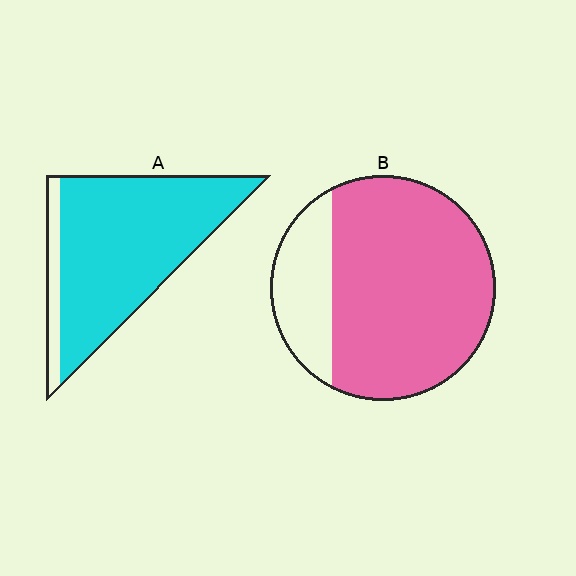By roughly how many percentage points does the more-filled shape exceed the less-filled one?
By roughly 10 percentage points (A over B).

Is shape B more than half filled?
Yes.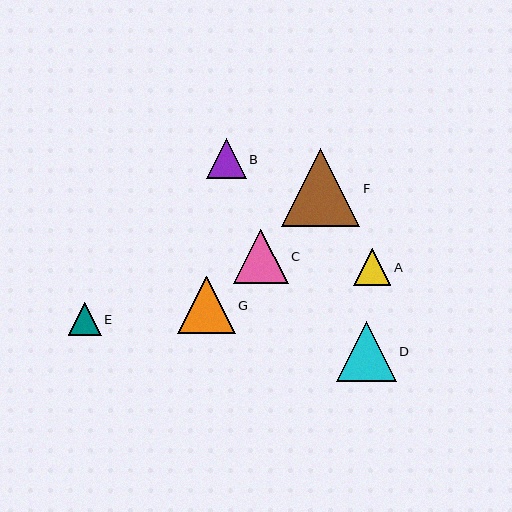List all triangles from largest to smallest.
From largest to smallest: F, D, G, C, B, A, E.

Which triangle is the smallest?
Triangle E is the smallest with a size of approximately 33 pixels.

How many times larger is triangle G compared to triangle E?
Triangle G is approximately 1.7 times the size of triangle E.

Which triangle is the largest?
Triangle F is the largest with a size of approximately 78 pixels.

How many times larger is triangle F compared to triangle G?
Triangle F is approximately 1.4 times the size of triangle G.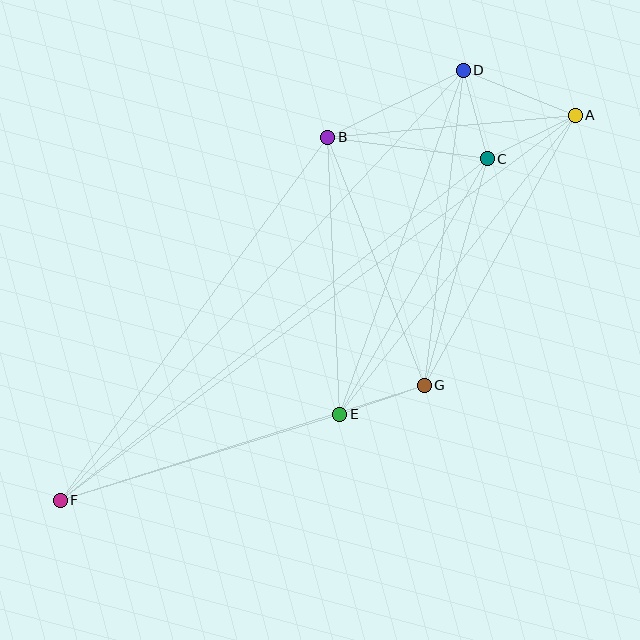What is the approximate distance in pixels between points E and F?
The distance between E and F is approximately 292 pixels.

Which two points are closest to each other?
Points E and G are closest to each other.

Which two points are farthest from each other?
Points A and F are farthest from each other.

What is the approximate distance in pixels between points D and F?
The distance between D and F is approximately 590 pixels.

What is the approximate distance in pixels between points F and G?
The distance between F and G is approximately 382 pixels.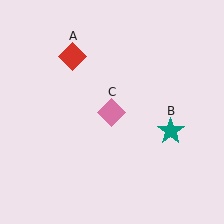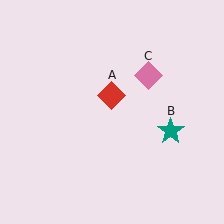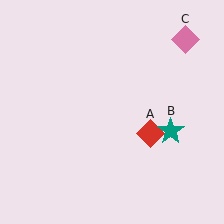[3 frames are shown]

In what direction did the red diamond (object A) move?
The red diamond (object A) moved down and to the right.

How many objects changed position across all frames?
2 objects changed position: red diamond (object A), pink diamond (object C).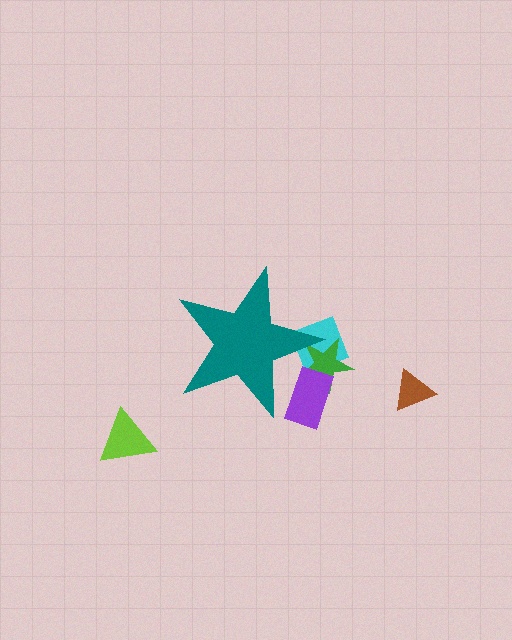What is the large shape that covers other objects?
A teal star.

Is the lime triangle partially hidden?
No, the lime triangle is fully visible.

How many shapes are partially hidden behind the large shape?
3 shapes are partially hidden.